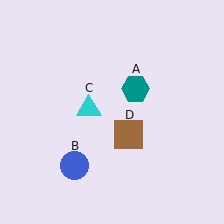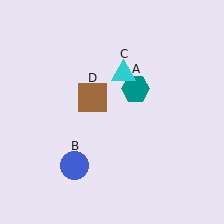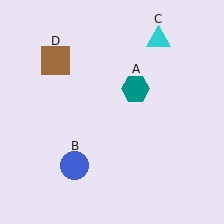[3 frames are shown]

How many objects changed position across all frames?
2 objects changed position: cyan triangle (object C), brown square (object D).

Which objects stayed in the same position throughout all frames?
Teal hexagon (object A) and blue circle (object B) remained stationary.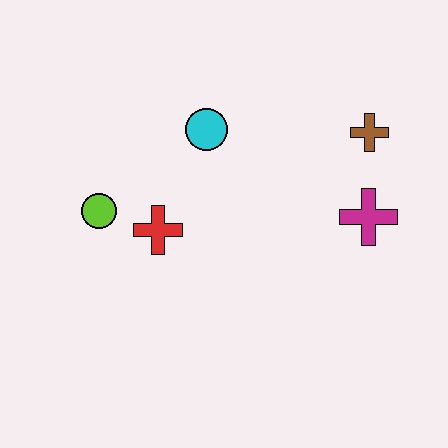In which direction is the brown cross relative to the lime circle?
The brown cross is to the right of the lime circle.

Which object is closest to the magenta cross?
The brown cross is closest to the magenta cross.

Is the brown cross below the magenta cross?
No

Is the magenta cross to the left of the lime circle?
No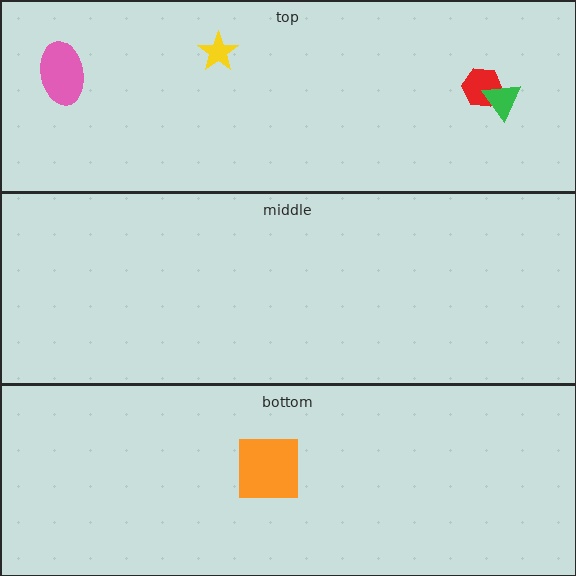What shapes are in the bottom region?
The orange square.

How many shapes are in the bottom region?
1.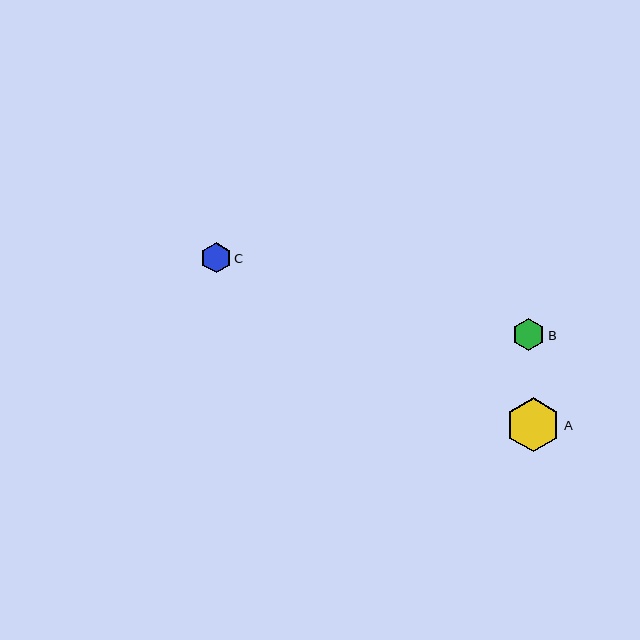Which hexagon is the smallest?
Hexagon C is the smallest with a size of approximately 30 pixels.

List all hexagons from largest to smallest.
From largest to smallest: A, B, C.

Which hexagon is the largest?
Hexagon A is the largest with a size of approximately 54 pixels.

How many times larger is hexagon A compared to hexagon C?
Hexagon A is approximately 1.8 times the size of hexagon C.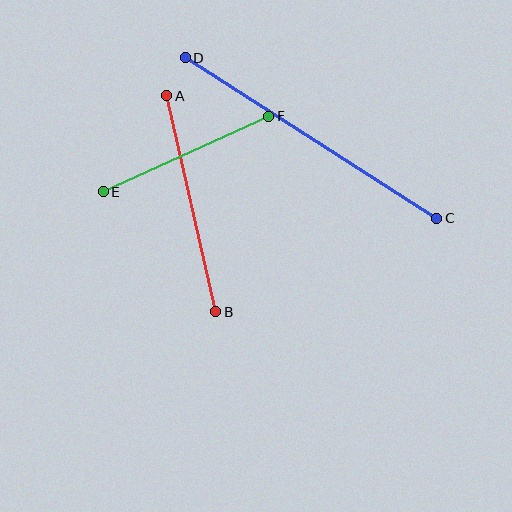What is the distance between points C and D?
The distance is approximately 298 pixels.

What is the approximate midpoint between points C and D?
The midpoint is at approximately (311, 138) pixels.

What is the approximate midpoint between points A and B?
The midpoint is at approximately (191, 204) pixels.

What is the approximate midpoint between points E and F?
The midpoint is at approximately (186, 154) pixels.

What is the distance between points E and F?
The distance is approximately 182 pixels.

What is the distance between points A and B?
The distance is approximately 222 pixels.